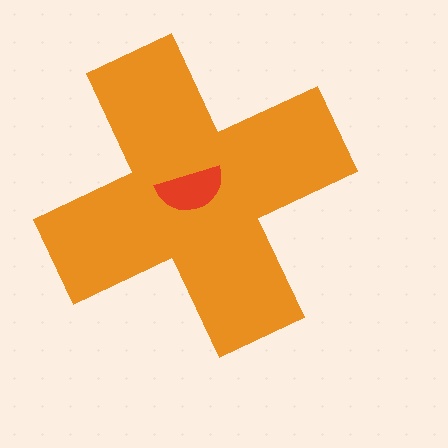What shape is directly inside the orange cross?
The red semicircle.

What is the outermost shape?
The orange cross.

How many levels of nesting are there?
2.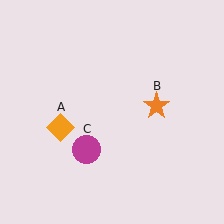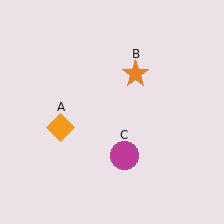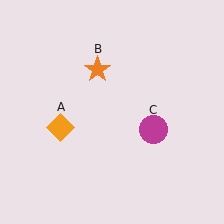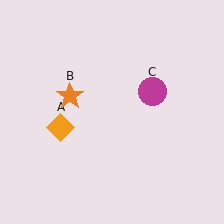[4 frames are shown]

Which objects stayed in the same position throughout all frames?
Orange diamond (object A) remained stationary.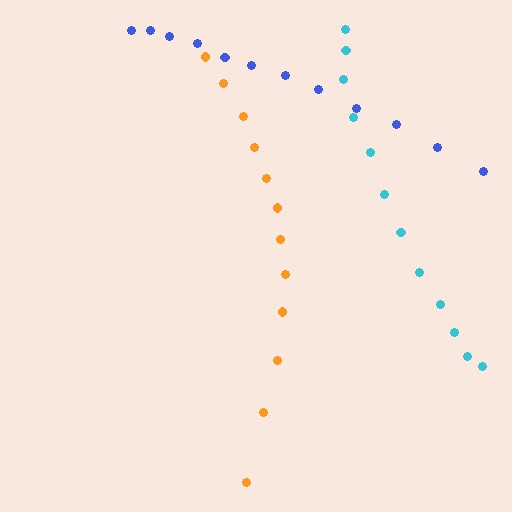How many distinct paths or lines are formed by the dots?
There are 3 distinct paths.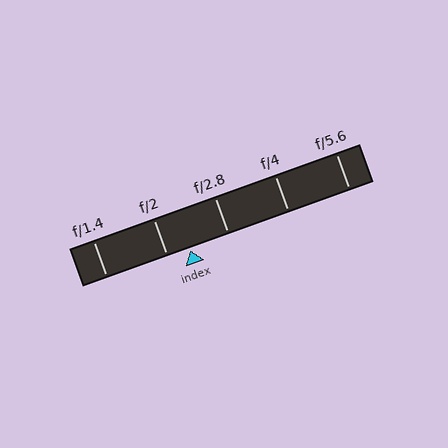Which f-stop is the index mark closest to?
The index mark is closest to f/2.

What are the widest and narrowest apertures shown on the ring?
The widest aperture shown is f/1.4 and the narrowest is f/5.6.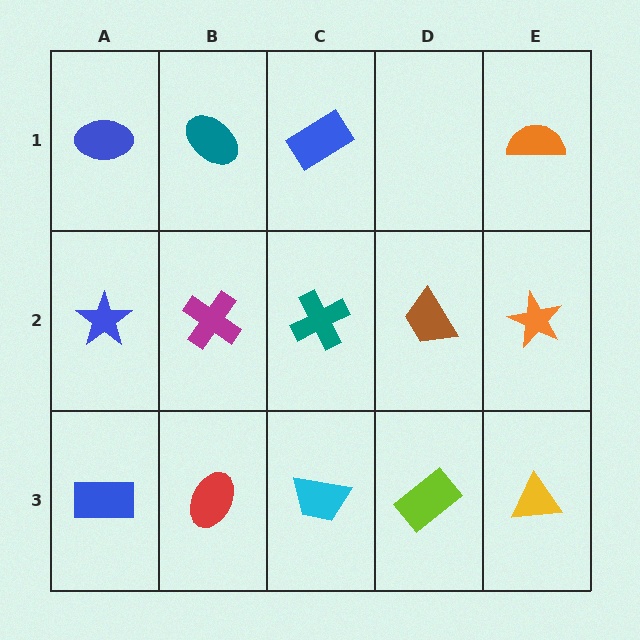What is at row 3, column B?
A red ellipse.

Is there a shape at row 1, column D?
No, that cell is empty.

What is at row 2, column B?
A magenta cross.